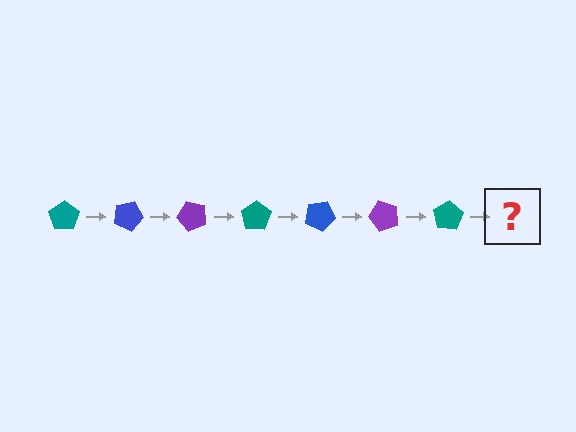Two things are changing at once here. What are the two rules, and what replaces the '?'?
The two rules are that it rotates 25 degrees each step and the color cycles through teal, blue, and purple. The '?' should be a blue pentagon, rotated 175 degrees from the start.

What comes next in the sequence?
The next element should be a blue pentagon, rotated 175 degrees from the start.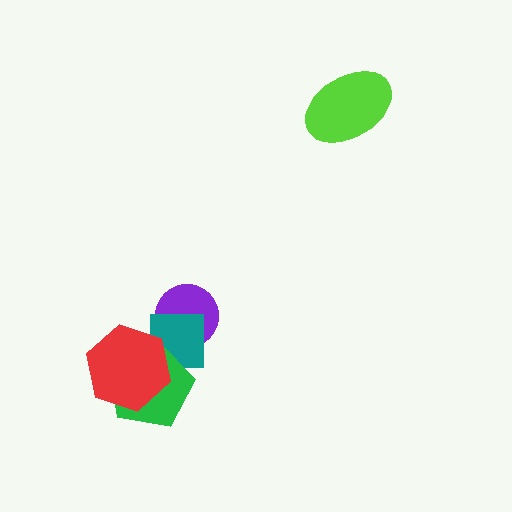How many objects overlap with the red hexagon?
2 objects overlap with the red hexagon.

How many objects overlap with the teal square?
3 objects overlap with the teal square.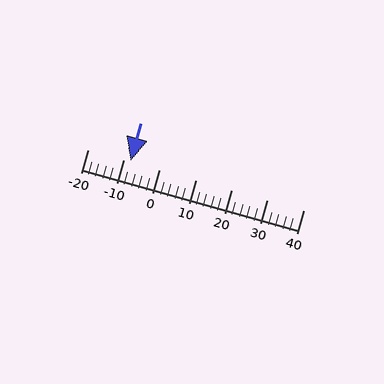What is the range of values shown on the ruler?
The ruler shows values from -20 to 40.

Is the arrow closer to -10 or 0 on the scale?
The arrow is closer to -10.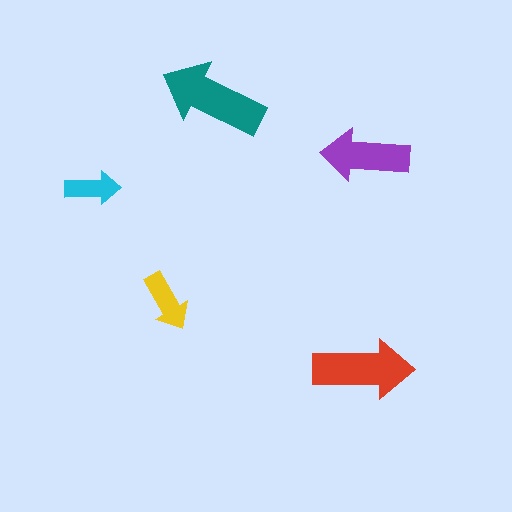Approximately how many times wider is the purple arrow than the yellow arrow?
About 1.5 times wider.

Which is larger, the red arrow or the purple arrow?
The red one.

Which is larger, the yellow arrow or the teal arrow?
The teal one.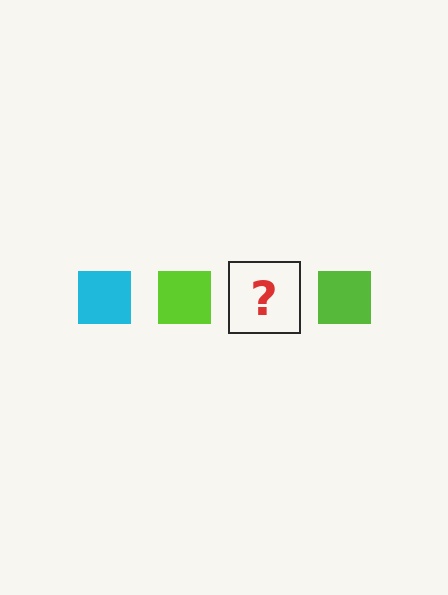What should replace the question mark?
The question mark should be replaced with a cyan square.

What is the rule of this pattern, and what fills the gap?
The rule is that the pattern cycles through cyan, lime squares. The gap should be filled with a cyan square.